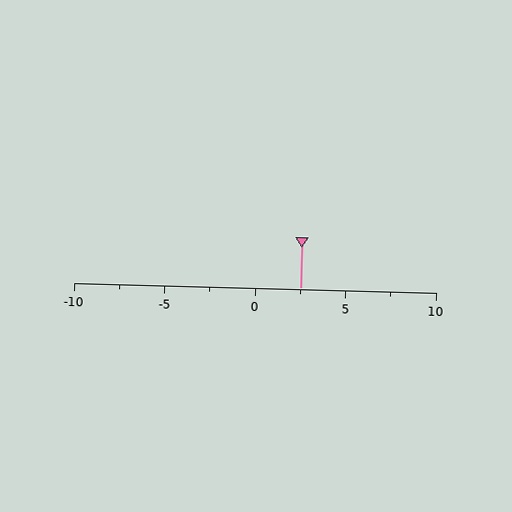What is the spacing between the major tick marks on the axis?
The major ticks are spaced 5 apart.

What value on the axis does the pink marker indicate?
The marker indicates approximately 2.5.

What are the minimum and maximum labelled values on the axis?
The axis runs from -10 to 10.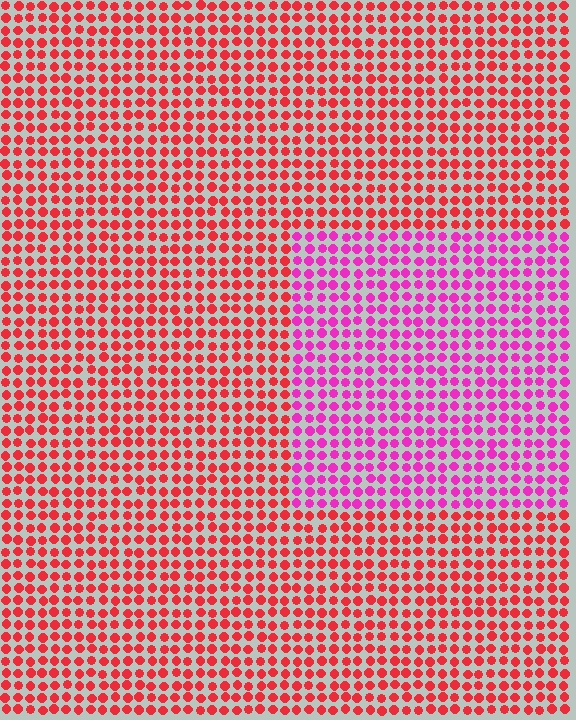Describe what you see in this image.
The image is filled with small red elements in a uniform arrangement. A rectangle-shaped region is visible where the elements are tinted to a slightly different hue, forming a subtle color boundary.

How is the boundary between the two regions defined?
The boundary is defined purely by a slight shift in hue (about 43 degrees). Spacing, size, and orientation are identical on both sides.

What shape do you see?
I see a rectangle.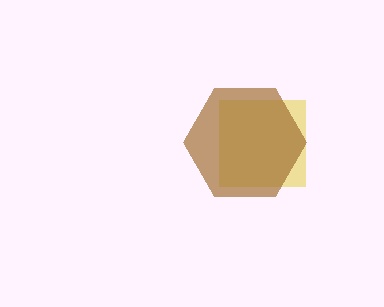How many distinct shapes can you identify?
There are 2 distinct shapes: a yellow square, a brown hexagon.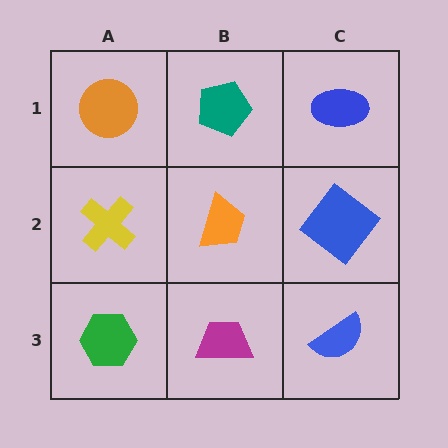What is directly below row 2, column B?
A magenta trapezoid.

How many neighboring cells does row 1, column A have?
2.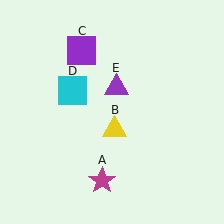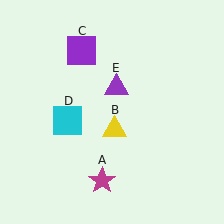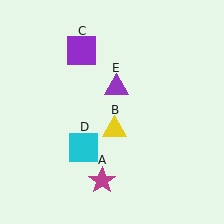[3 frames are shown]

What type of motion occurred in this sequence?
The cyan square (object D) rotated counterclockwise around the center of the scene.